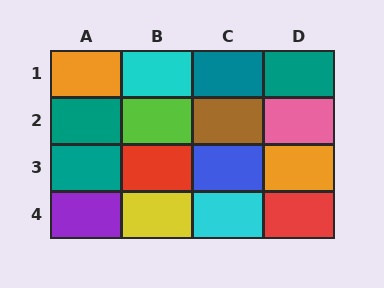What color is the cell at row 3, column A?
Teal.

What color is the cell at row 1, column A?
Orange.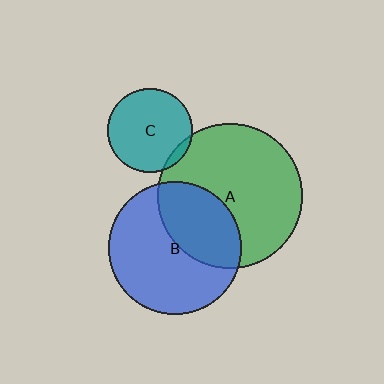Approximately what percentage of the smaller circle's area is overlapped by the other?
Approximately 5%.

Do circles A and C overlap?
Yes.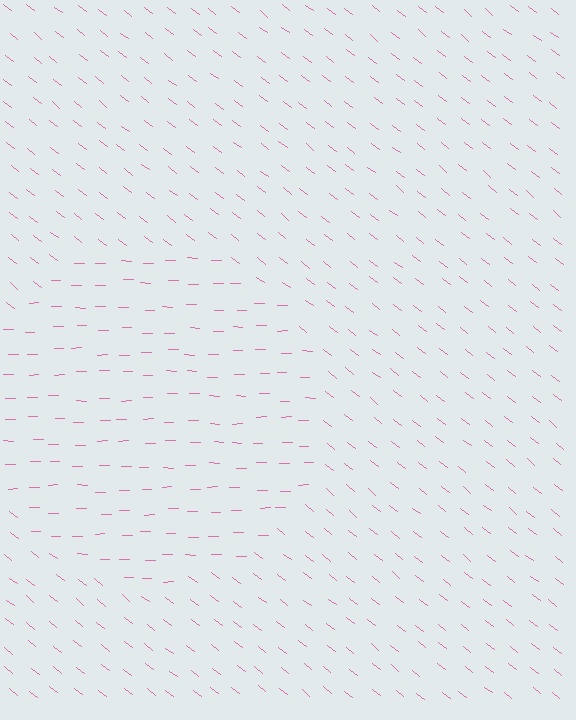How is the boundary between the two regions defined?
The boundary is defined purely by a change in line orientation (approximately 38 degrees difference). All lines are the same color and thickness.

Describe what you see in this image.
The image is filled with small pink line segments. A circle region in the image has lines oriented differently from the surrounding lines, creating a visible texture boundary.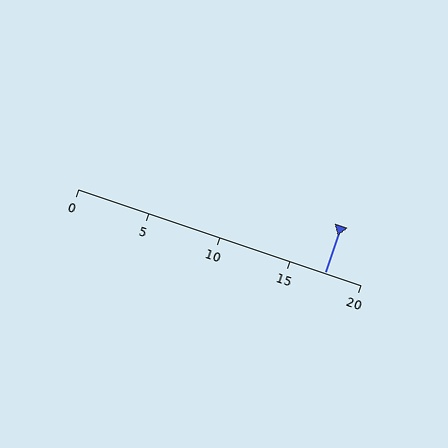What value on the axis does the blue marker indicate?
The marker indicates approximately 17.5.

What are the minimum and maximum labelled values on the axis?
The axis runs from 0 to 20.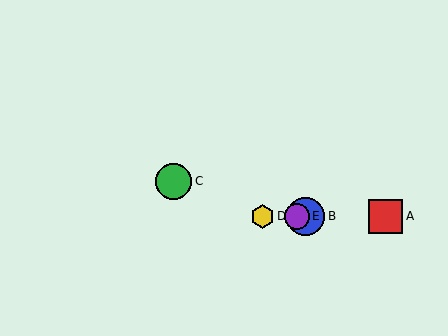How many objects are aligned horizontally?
4 objects (A, B, D, E) are aligned horizontally.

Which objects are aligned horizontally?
Objects A, B, D, E are aligned horizontally.